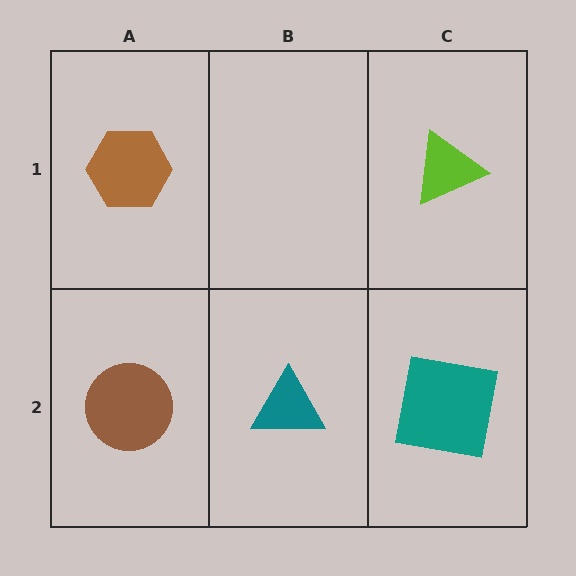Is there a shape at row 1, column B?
No, that cell is empty.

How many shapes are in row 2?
3 shapes.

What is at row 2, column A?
A brown circle.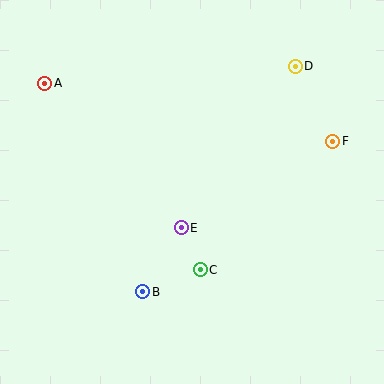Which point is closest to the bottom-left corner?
Point B is closest to the bottom-left corner.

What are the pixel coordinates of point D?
Point D is at (295, 66).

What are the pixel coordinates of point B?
Point B is at (143, 292).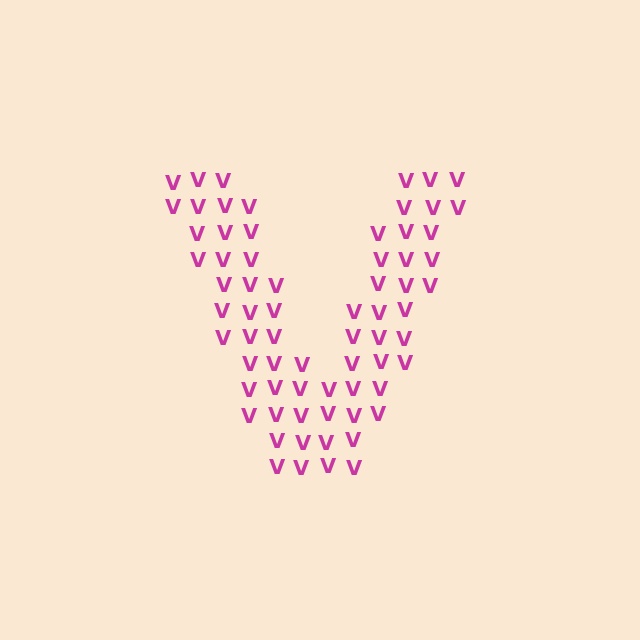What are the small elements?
The small elements are letter V's.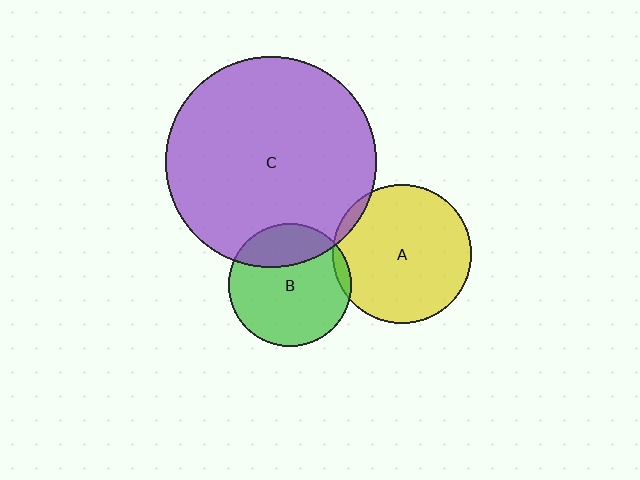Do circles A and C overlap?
Yes.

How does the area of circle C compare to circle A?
Approximately 2.3 times.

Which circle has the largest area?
Circle C (purple).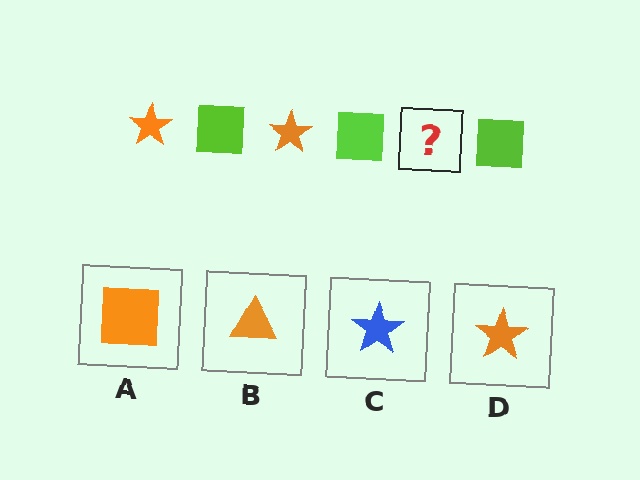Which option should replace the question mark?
Option D.